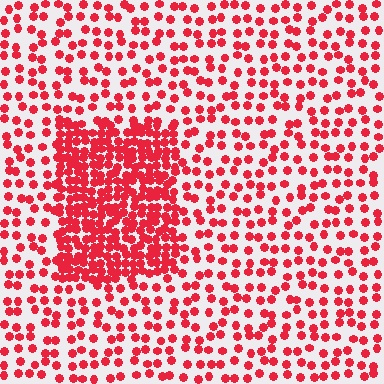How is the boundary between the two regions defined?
The boundary is defined by a change in element density (approximately 2.5x ratio). All elements are the same color, size, and shape.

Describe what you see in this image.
The image contains small red elements arranged at two different densities. A rectangle-shaped region is visible where the elements are more densely packed than the surrounding area.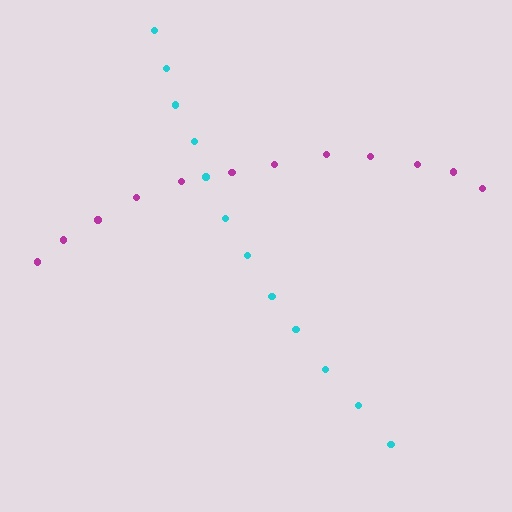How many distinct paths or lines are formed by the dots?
There are 2 distinct paths.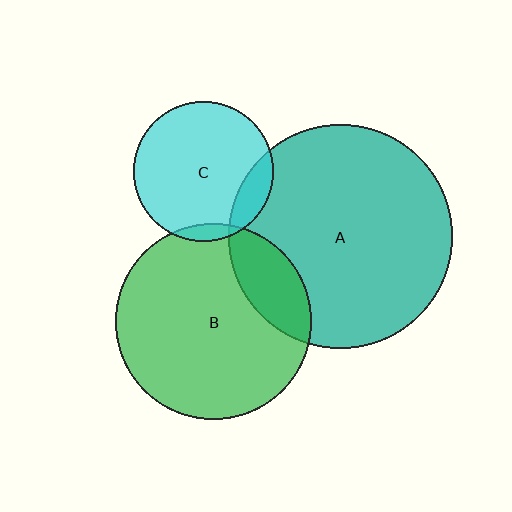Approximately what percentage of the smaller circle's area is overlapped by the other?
Approximately 5%.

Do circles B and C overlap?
Yes.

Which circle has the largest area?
Circle A (teal).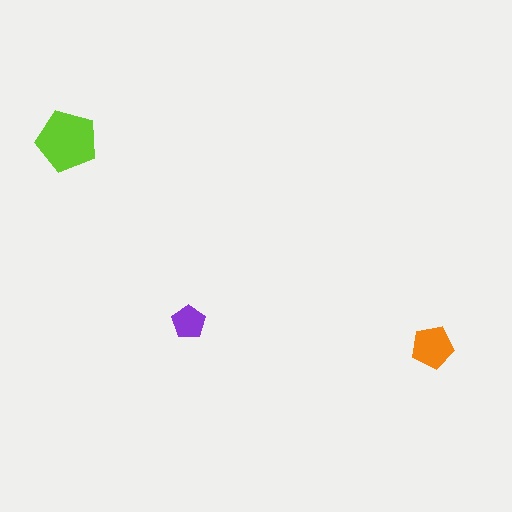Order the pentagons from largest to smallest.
the lime one, the orange one, the purple one.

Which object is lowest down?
The orange pentagon is bottommost.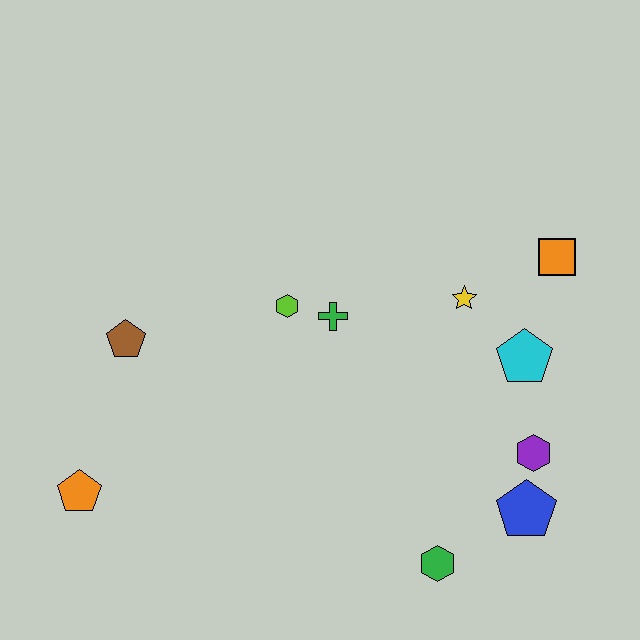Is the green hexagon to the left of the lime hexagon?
No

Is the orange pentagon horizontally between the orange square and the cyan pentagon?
No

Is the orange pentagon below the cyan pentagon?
Yes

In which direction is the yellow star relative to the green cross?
The yellow star is to the right of the green cross.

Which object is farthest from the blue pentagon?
The orange pentagon is farthest from the blue pentagon.